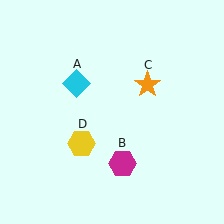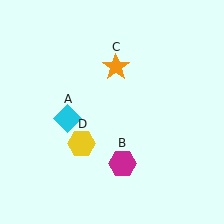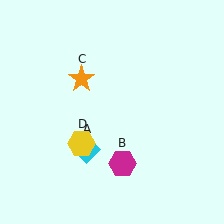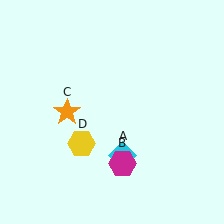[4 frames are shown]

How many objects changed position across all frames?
2 objects changed position: cyan diamond (object A), orange star (object C).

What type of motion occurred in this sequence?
The cyan diamond (object A), orange star (object C) rotated counterclockwise around the center of the scene.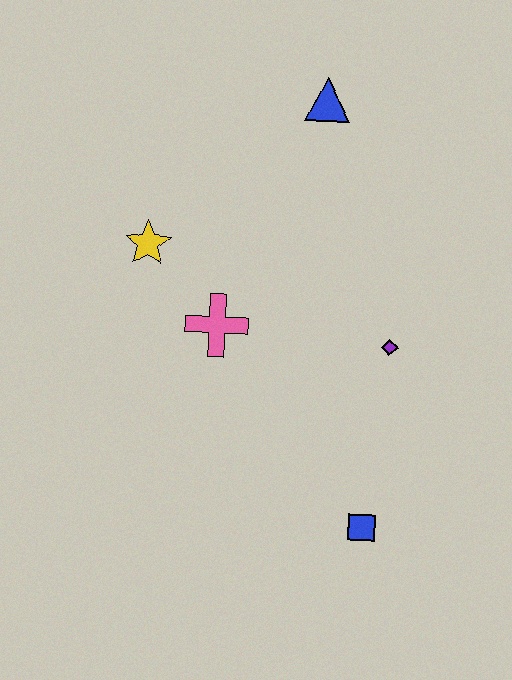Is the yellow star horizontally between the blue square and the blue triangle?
No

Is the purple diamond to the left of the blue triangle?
No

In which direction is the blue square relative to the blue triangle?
The blue square is below the blue triangle.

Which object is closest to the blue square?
The purple diamond is closest to the blue square.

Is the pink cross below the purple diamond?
No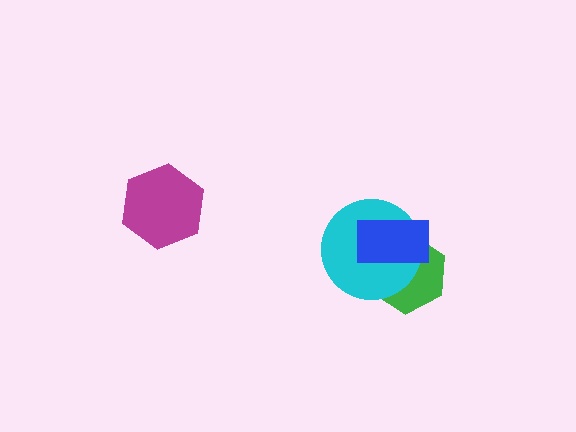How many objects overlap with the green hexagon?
2 objects overlap with the green hexagon.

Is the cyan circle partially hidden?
Yes, it is partially covered by another shape.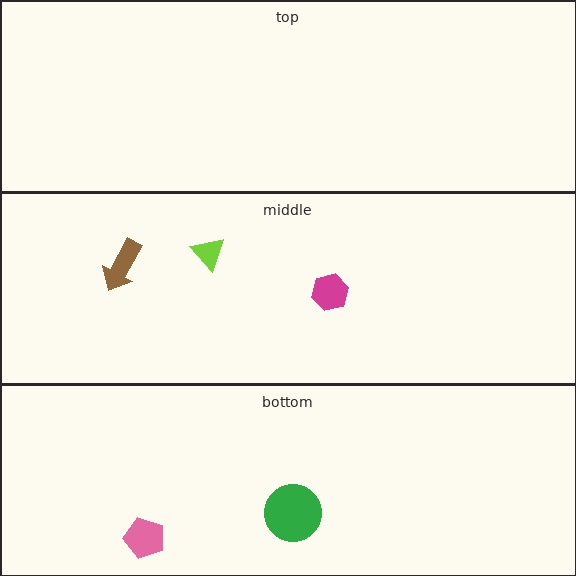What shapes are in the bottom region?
The pink pentagon, the green circle.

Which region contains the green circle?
The bottom region.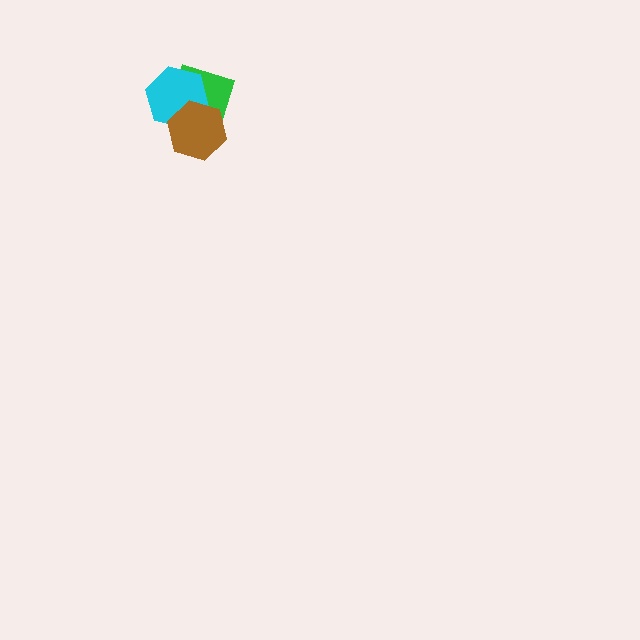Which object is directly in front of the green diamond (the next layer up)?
The cyan hexagon is directly in front of the green diamond.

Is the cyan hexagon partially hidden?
Yes, it is partially covered by another shape.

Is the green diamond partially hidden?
Yes, it is partially covered by another shape.